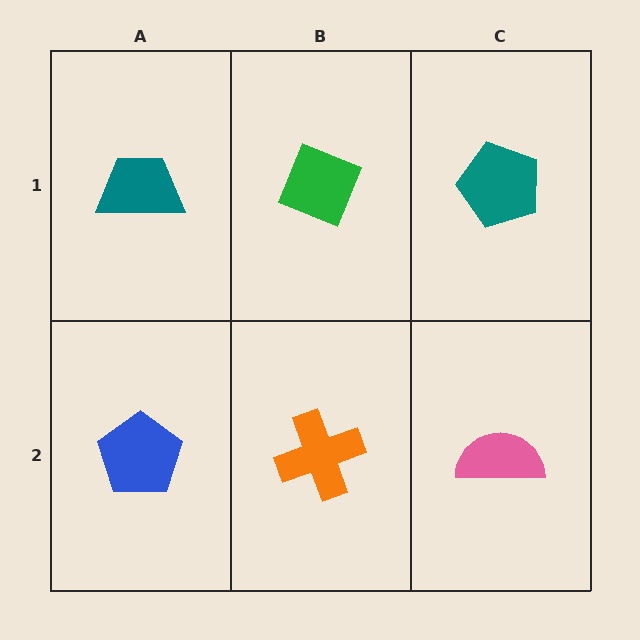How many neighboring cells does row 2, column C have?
2.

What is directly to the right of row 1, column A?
A green diamond.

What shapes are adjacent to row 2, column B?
A green diamond (row 1, column B), a blue pentagon (row 2, column A), a pink semicircle (row 2, column C).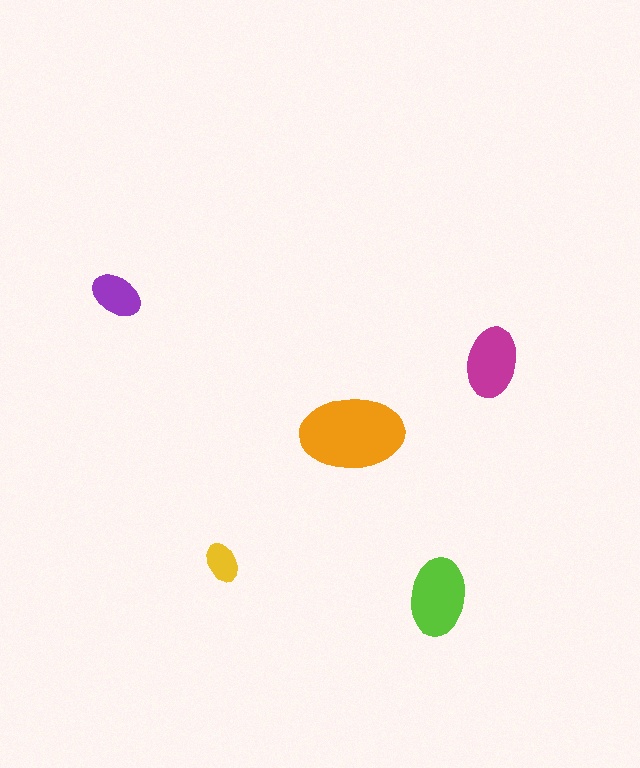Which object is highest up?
The purple ellipse is topmost.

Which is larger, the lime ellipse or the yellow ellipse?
The lime one.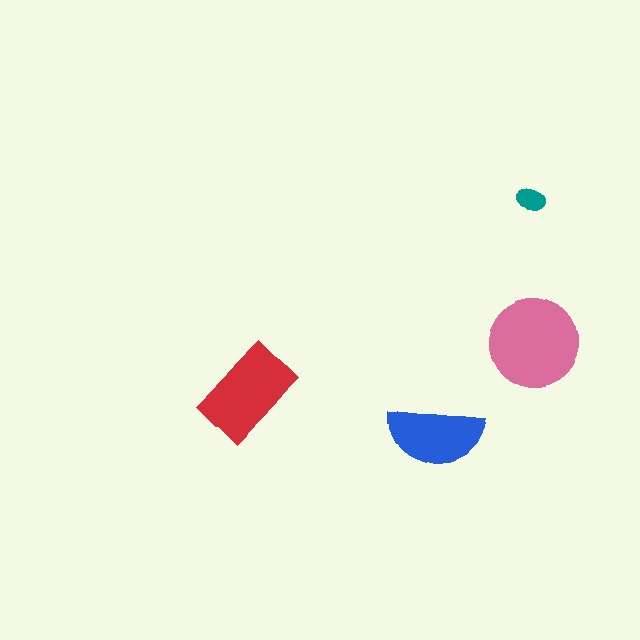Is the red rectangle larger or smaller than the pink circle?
Smaller.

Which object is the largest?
The pink circle.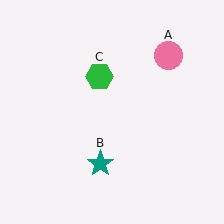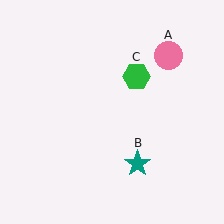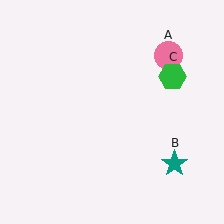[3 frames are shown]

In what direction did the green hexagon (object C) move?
The green hexagon (object C) moved right.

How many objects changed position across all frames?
2 objects changed position: teal star (object B), green hexagon (object C).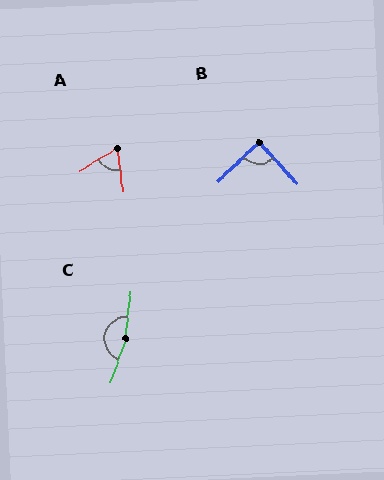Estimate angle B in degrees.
Approximately 89 degrees.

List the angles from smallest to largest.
A (65°), B (89°), C (167°).